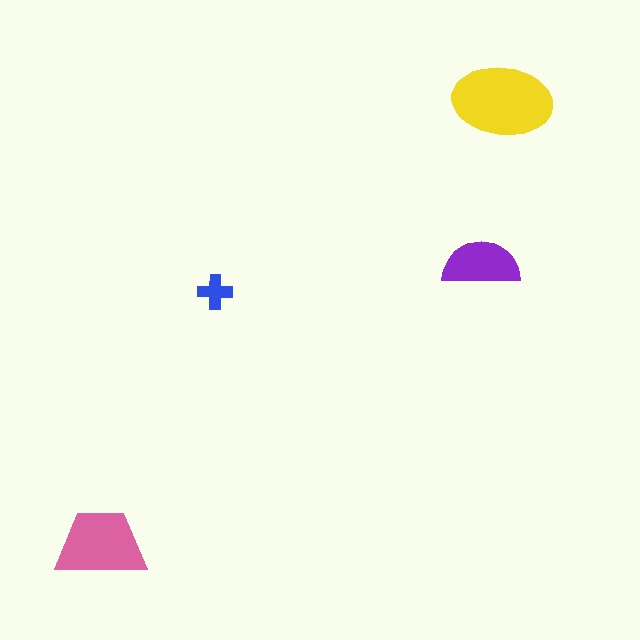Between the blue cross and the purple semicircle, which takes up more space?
The purple semicircle.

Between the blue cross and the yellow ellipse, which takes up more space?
The yellow ellipse.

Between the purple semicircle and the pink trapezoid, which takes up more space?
The pink trapezoid.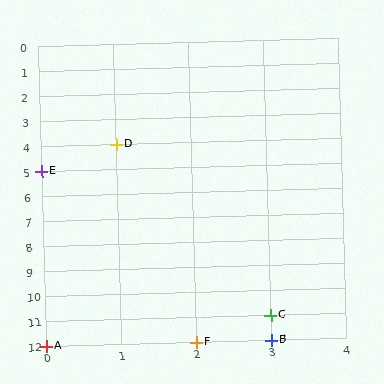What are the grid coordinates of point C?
Point C is at grid coordinates (3, 11).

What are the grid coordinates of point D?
Point D is at grid coordinates (1, 4).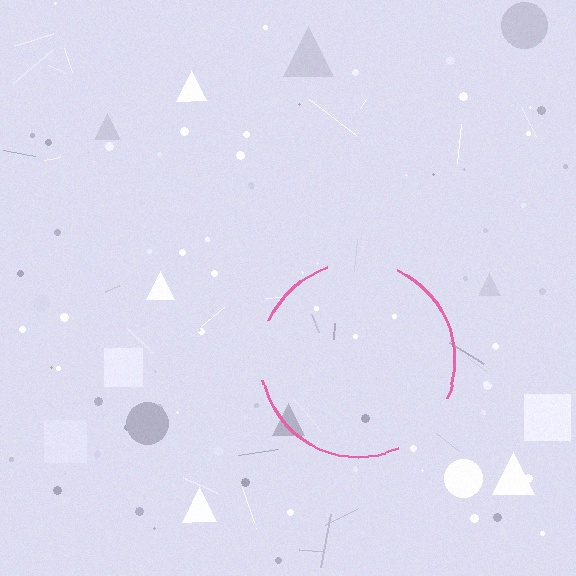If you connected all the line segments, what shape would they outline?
They would outline a circle.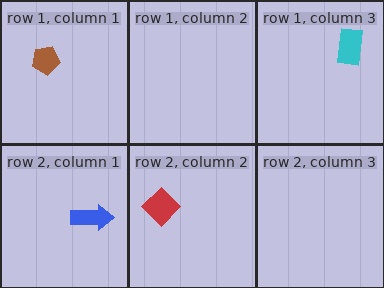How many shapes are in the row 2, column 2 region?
1.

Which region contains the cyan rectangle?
The row 1, column 3 region.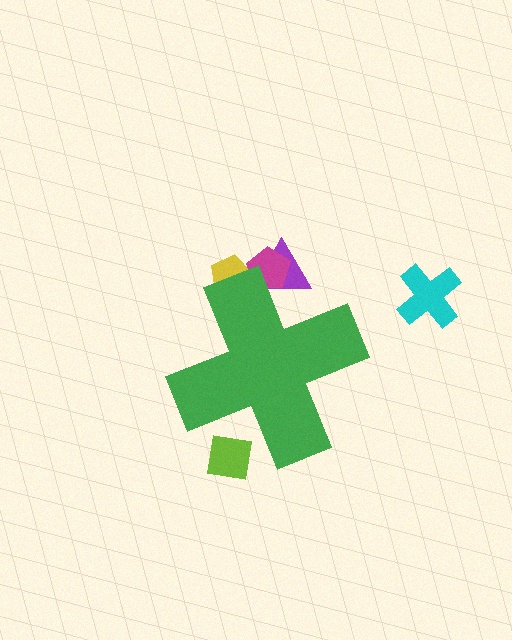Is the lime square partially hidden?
Yes, the lime square is partially hidden behind the green cross.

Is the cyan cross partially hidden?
No, the cyan cross is fully visible.